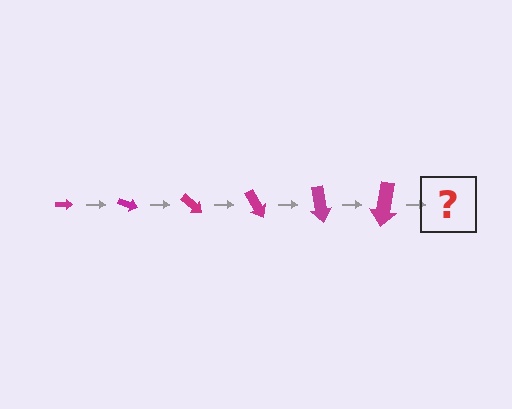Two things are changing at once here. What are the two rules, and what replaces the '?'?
The two rules are that the arrow grows larger each step and it rotates 20 degrees each step. The '?' should be an arrow, larger than the previous one and rotated 120 degrees from the start.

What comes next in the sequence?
The next element should be an arrow, larger than the previous one and rotated 120 degrees from the start.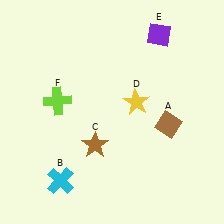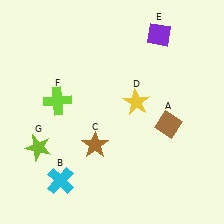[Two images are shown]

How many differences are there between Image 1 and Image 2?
There is 1 difference between the two images.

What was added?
A lime star (G) was added in Image 2.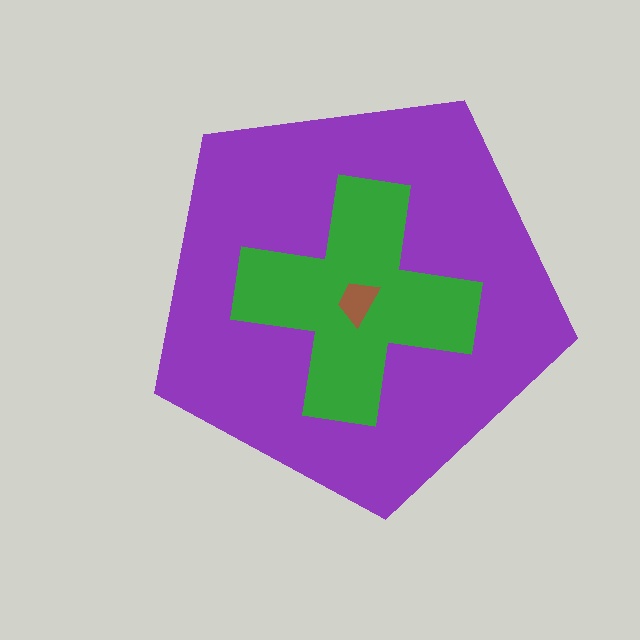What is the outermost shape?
The purple pentagon.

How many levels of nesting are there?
3.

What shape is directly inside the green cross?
The brown trapezoid.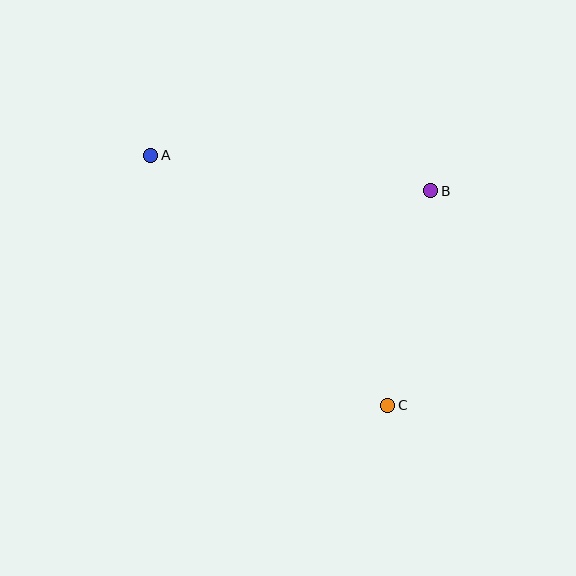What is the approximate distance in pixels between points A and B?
The distance between A and B is approximately 282 pixels.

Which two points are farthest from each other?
Points A and C are farthest from each other.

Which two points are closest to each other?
Points B and C are closest to each other.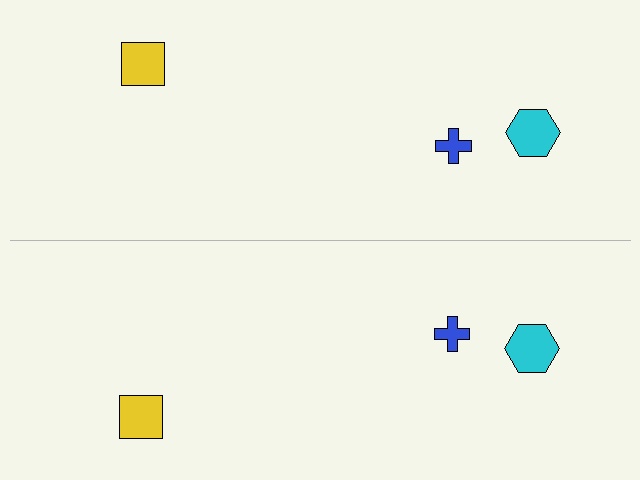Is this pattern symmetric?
Yes, this pattern has bilateral (reflection) symmetry.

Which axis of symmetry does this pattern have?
The pattern has a horizontal axis of symmetry running through the center of the image.